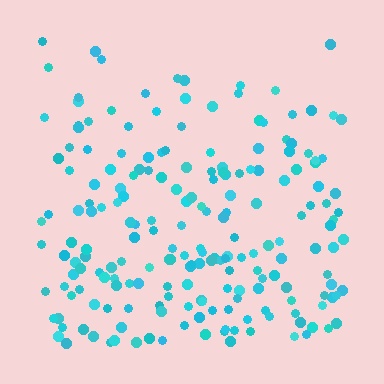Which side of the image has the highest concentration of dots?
The bottom.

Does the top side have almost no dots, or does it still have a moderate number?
Still a moderate number, just noticeably fewer than the bottom.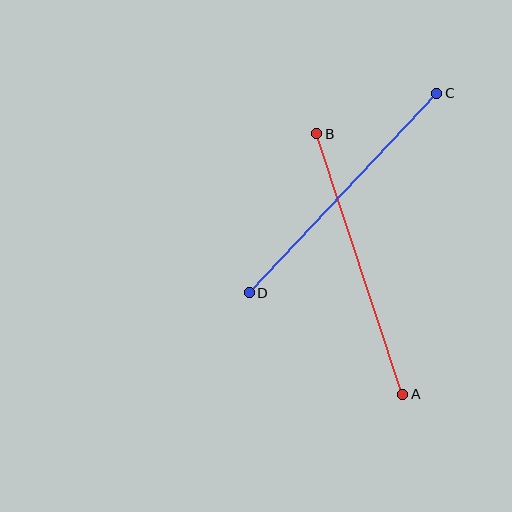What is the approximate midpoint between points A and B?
The midpoint is at approximately (360, 264) pixels.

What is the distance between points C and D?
The distance is approximately 274 pixels.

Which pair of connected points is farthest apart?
Points A and B are farthest apart.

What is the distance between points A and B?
The distance is approximately 274 pixels.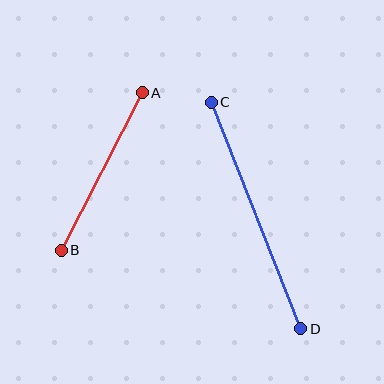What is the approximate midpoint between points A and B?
The midpoint is at approximately (102, 171) pixels.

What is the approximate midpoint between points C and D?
The midpoint is at approximately (256, 215) pixels.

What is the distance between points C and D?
The distance is approximately 244 pixels.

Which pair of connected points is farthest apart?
Points C and D are farthest apart.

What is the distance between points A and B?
The distance is approximately 177 pixels.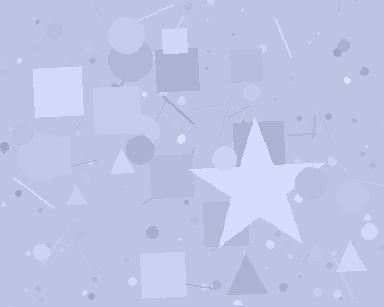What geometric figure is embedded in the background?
A star is embedded in the background.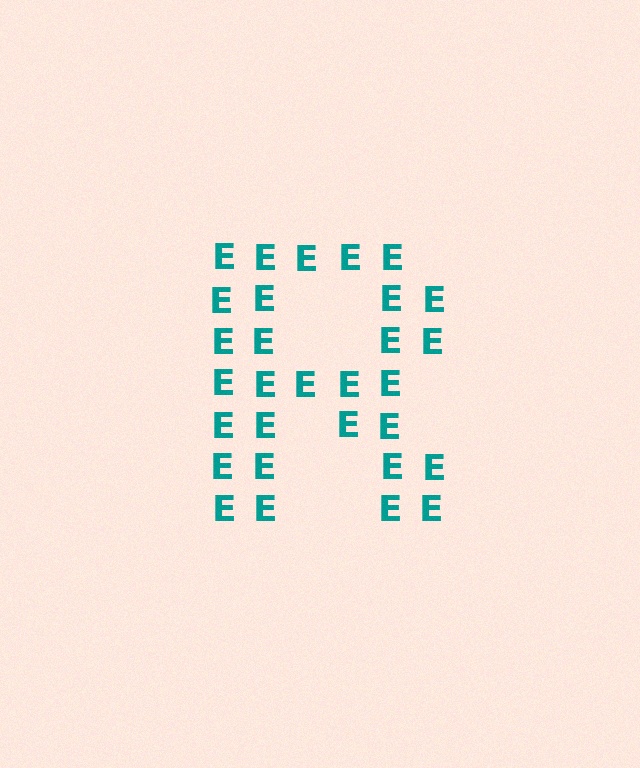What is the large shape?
The large shape is the letter R.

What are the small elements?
The small elements are letter E's.